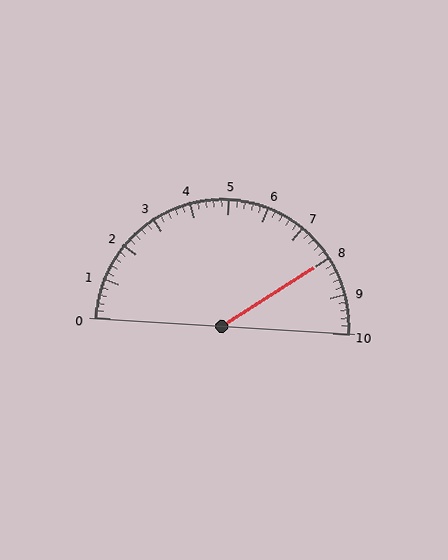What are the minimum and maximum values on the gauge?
The gauge ranges from 0 to 10.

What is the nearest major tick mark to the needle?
The nearest major tick mark is 8.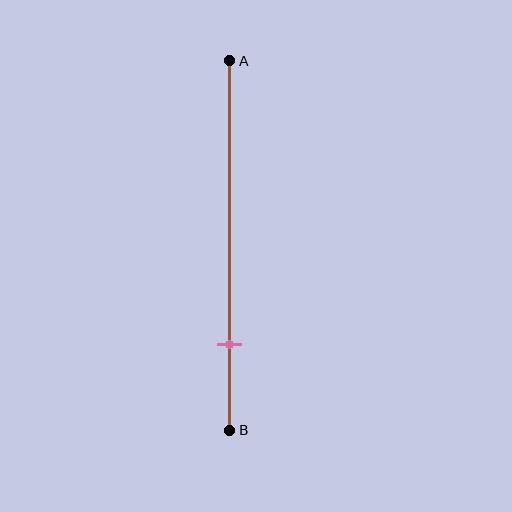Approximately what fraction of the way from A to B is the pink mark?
The pink mark is approximately 75% of the way from A to B.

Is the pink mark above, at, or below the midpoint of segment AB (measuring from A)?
The pink mark is below the midpoint of segment AB.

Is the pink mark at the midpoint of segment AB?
No, the mark is at about 75% from A, not at the 50% midpoint.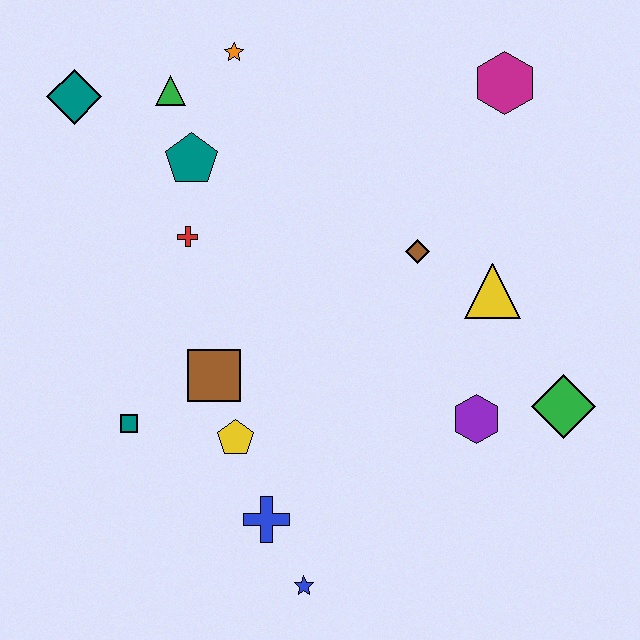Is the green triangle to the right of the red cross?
No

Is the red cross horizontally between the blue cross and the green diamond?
No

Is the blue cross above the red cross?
No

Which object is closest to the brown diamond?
The yellow triangle is closest to the brown diamond.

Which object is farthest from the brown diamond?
The teal diamond is farthest from the brown diamond.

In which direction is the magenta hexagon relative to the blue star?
The magenta hexagon is above the blue star.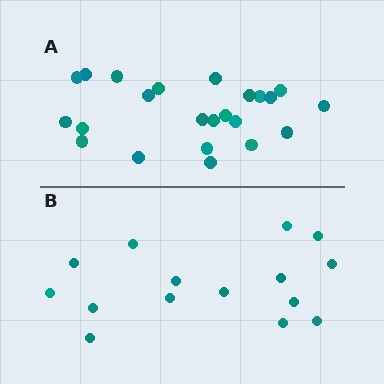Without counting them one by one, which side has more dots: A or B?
Region A (the top region) has more dots.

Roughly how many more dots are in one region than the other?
Region A has roughly 8 or so more dots than region B.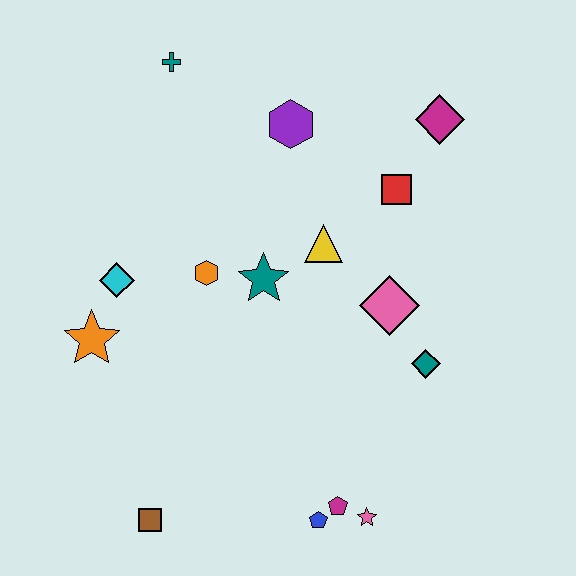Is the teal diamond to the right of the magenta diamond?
No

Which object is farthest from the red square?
The brown square is farthest from the red square.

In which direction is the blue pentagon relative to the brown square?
The blue pentagon is to the right of the brown square.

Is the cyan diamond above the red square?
No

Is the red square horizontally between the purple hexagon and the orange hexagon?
No